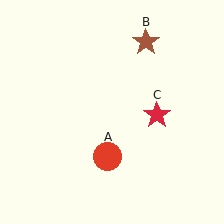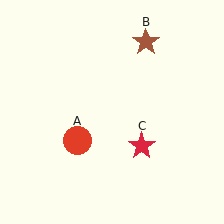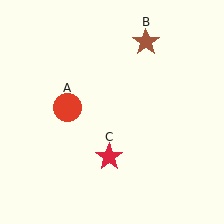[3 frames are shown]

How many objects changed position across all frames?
2 objects changed position: red circle (object A), red star (object C).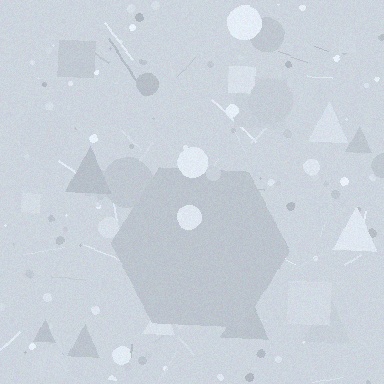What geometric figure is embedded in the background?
A hexagon is embedded in the background.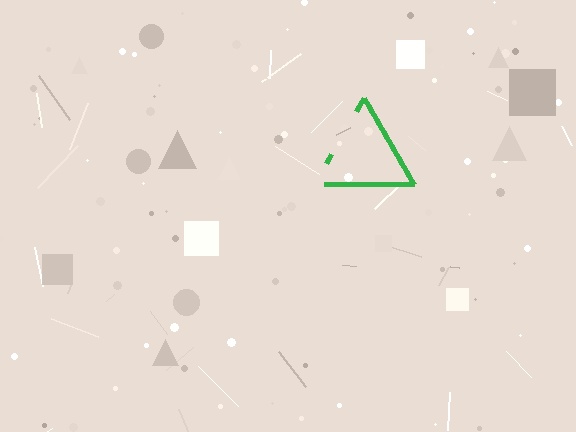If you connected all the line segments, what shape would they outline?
They would outline a triangle.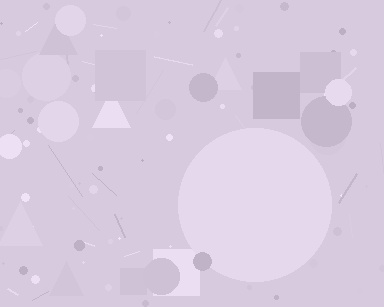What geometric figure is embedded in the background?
A circle is embedded in the background.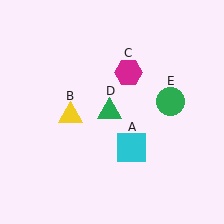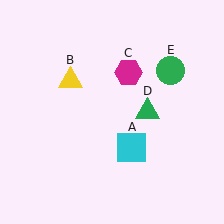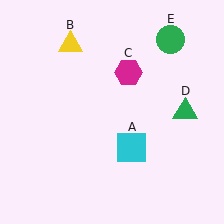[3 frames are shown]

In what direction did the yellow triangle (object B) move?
The yellow triangle (object B) moved up.